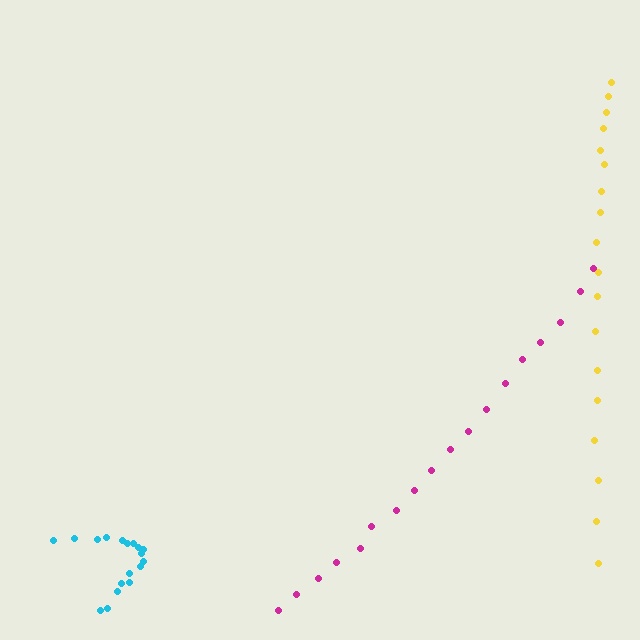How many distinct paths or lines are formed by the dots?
There are 3 distinct paths.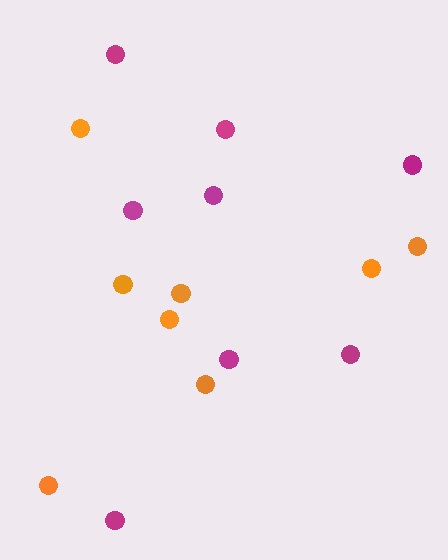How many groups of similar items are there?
There are 2 groups: one group of magenta circles (8) and one group of orange circles (8).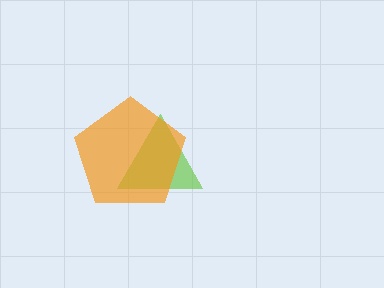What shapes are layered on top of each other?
The layered shapes are: a lime triangle, an orange pentagon.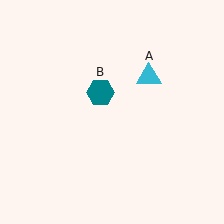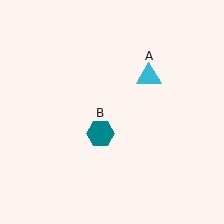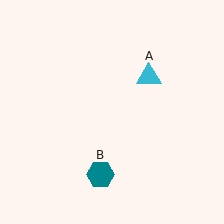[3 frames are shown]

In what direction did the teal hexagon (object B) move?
The teal hexagon (object B) moved down.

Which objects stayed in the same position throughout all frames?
Cyan triangle (object A) remained stationary.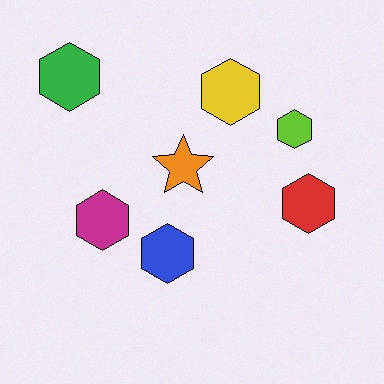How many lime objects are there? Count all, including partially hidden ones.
There is 1 lime object.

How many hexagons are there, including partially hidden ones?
There are 6 hexagons.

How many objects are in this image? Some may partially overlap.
There are 7 objects.